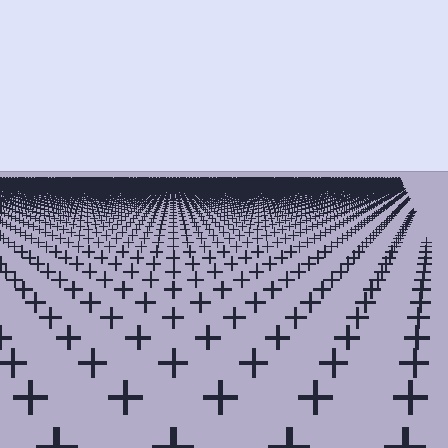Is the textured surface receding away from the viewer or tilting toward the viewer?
The surface is receding away from the viewer. Texture elements get smaller and denser toward the top.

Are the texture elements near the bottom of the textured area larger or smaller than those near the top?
Larger. Near the bottom, elements are closer to the viewer and appear at a bigger on-screen size.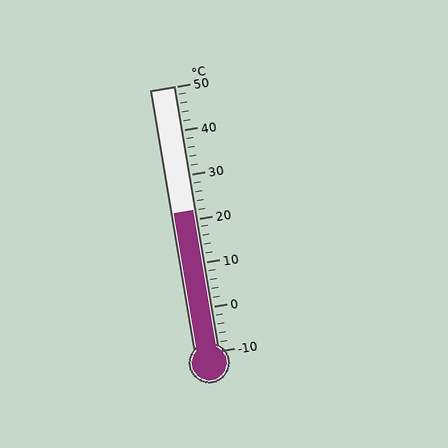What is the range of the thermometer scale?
The thermometer scale ranges from -10°C to 50°C.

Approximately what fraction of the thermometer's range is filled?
The thermometer is filled to approximately 55% of its range.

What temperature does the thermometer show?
The thermometer shows approximately 22°C.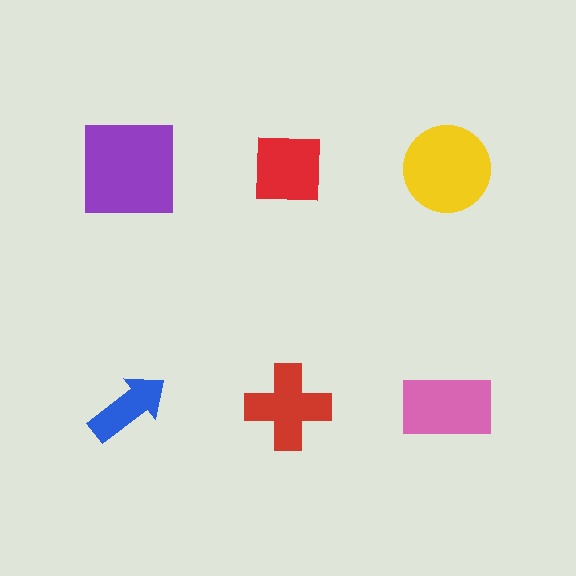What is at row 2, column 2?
A red cross.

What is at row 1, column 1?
A purple square.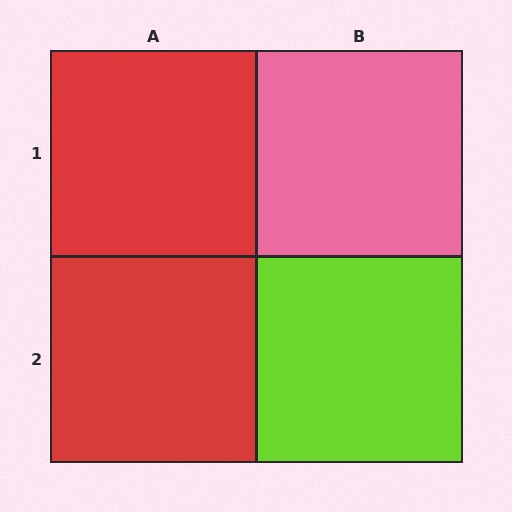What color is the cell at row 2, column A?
Red.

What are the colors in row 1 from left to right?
Red, pink.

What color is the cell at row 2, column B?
Lime.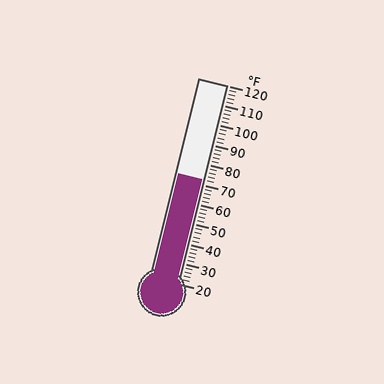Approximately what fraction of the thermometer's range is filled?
The thermometer is filled to approximately 50% of its range.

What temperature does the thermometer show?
The thermometer shows approximately 72°F.